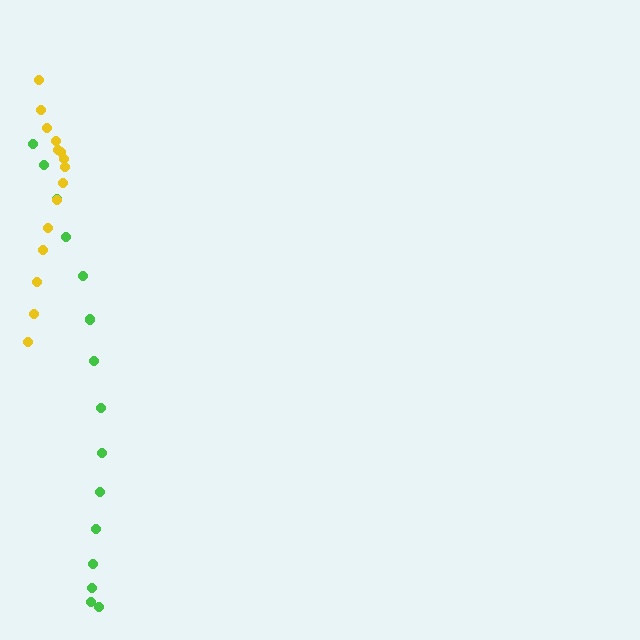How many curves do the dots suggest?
There are 2 distinct paths.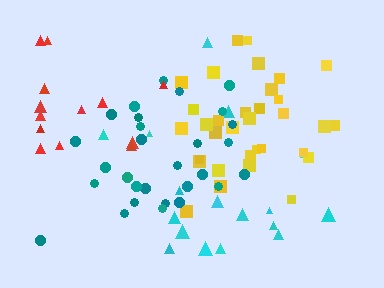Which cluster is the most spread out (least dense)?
Cyan.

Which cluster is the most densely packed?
Yellow.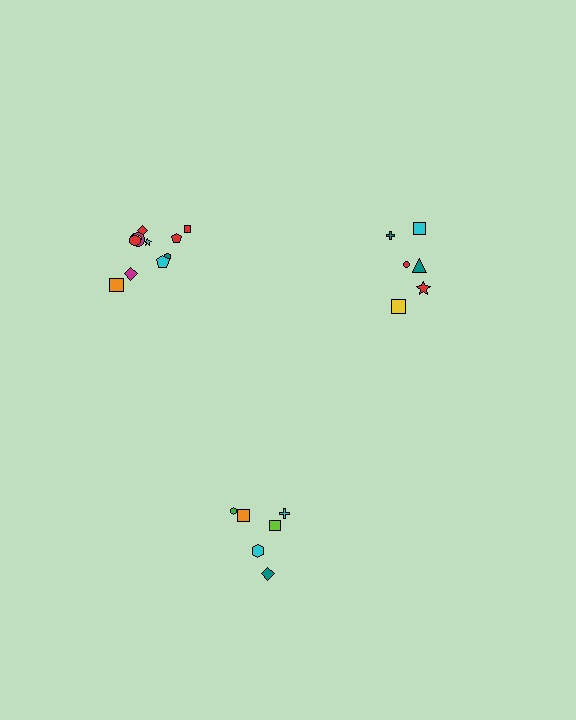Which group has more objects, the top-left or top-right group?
The top-left group.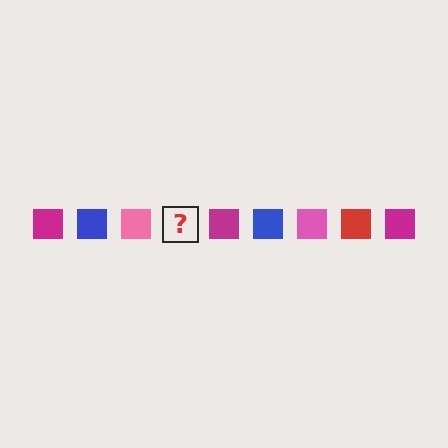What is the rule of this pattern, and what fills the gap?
The rule is that the pattern cycles through magenta, blue, pink, red squares. The gap should be filled with a red square.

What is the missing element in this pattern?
The missing element is a red square.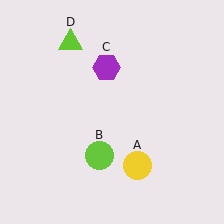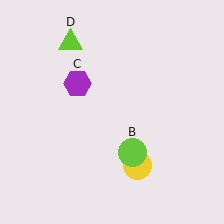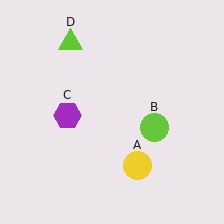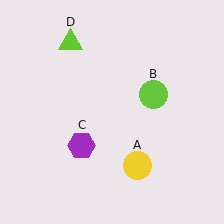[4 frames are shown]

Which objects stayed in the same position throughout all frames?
Yellow circle (object A) and lime triangle (object D) remained stationary.